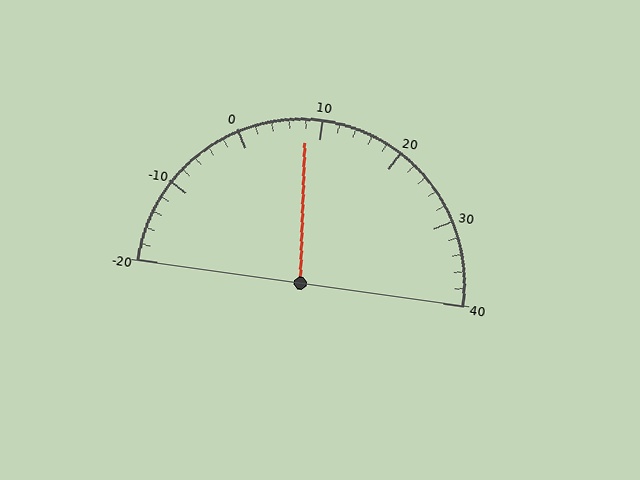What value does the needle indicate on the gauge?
The needle indicates approximately 8.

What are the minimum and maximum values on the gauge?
The gauge ranges from -20 to 40.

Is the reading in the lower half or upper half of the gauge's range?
The reading is in the lower half of the range (-20 to 40).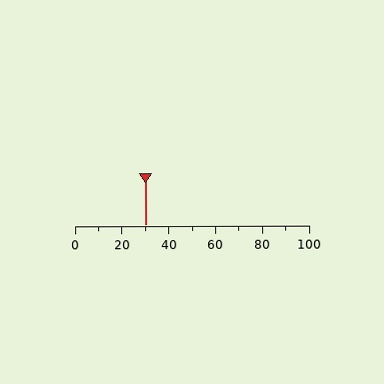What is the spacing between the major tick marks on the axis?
The major ticks are spaced 20 apart.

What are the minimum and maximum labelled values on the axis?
The axis runs from 0 to 100.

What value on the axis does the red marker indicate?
The marker indicates approximately 30.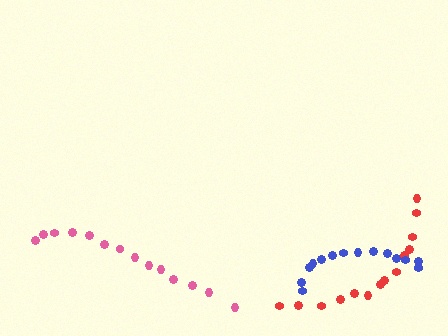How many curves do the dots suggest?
There are 3 distinct paths.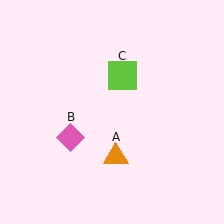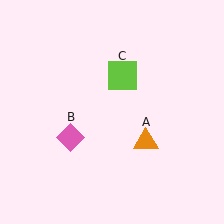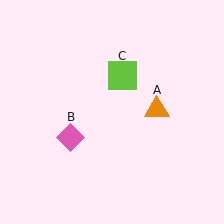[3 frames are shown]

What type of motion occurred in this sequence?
The orange triangle (object A) rotated counterclockwise around the center of the scene.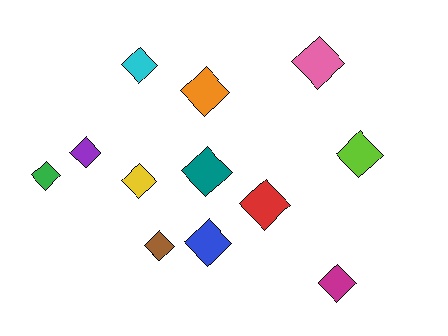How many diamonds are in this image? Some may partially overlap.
There are 12 diamonds.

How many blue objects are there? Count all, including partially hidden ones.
There is 1 blue object.